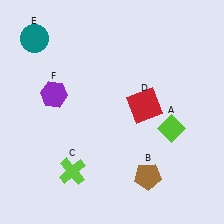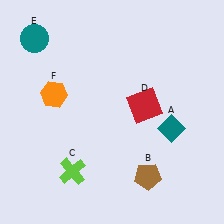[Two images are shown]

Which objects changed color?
A changed from lime to teal. F changed from purple to orange.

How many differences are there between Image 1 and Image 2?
There are 2 differences between the two images.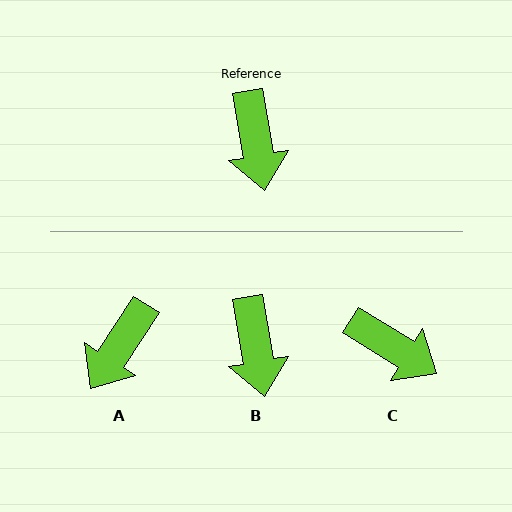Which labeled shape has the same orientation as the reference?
B.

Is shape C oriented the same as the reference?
No, it is off by about 48 degrees.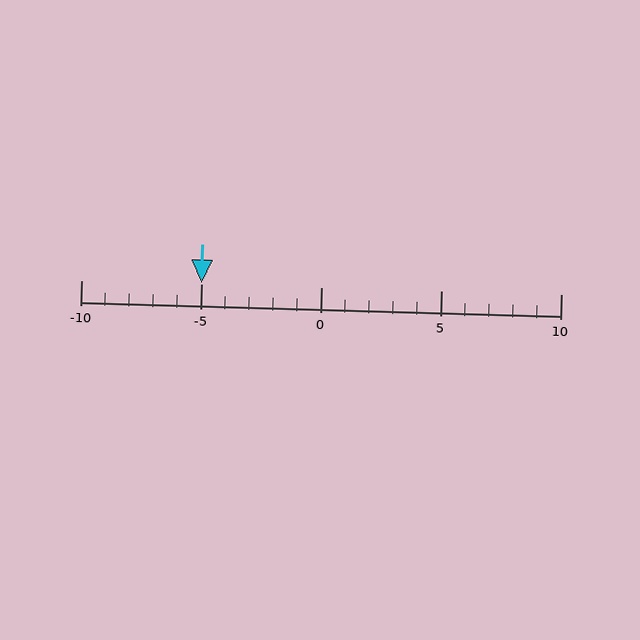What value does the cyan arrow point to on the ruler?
The cyan arrow points to approximately -5.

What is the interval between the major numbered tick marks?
The major tick marks are spaced 5 units apart.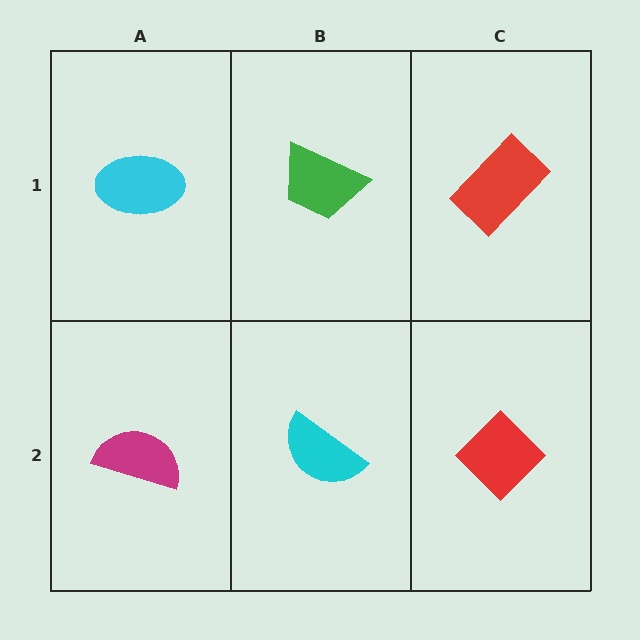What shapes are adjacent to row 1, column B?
A cyan semicircle (row 2, column B), a cyan ellipse (row 1, column A), a red rectangle (row 1, column C).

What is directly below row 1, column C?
A red diamond.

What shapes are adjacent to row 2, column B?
A green trapezoid (row 1, column B), a magenta semicircle (row 2, column A), a red diamond (row 2, column C).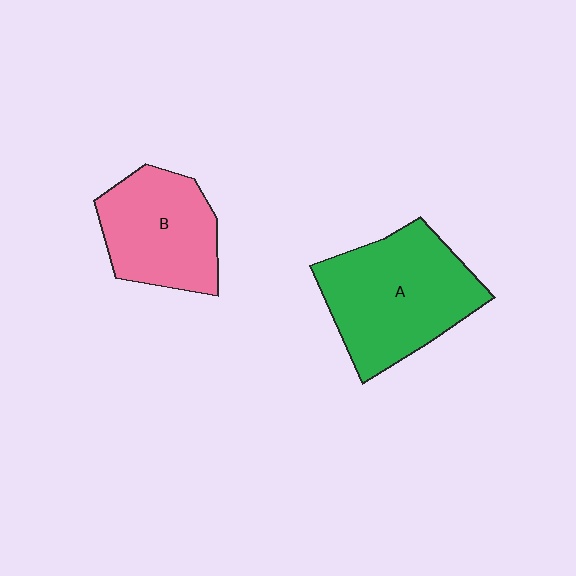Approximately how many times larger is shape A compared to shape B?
Approximately 1.4 times.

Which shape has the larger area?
Shape A (green).